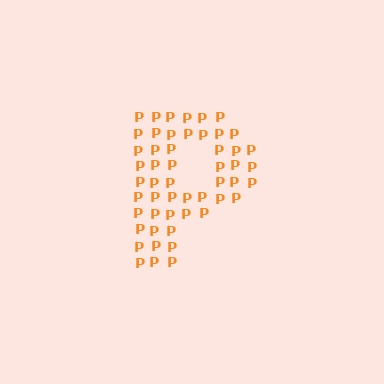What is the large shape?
The large shape is the letter P.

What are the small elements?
The small elements are letter P's.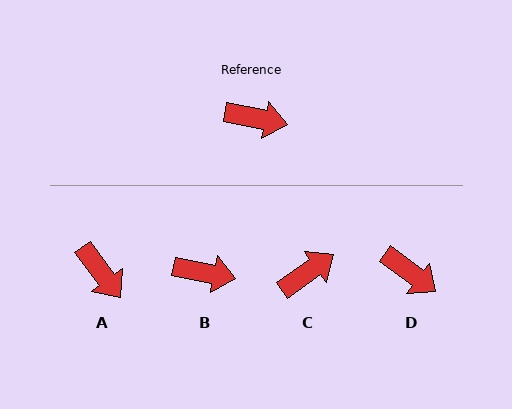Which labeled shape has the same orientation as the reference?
B.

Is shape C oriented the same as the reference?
No, it is off by about 46 degrees.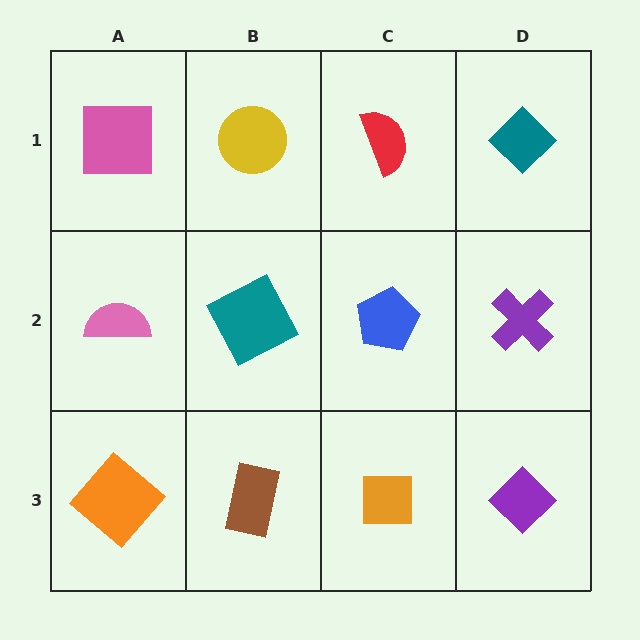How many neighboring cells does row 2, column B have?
4.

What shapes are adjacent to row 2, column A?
A pink square (row 1, column A), an orange diamond (row 3, column A), a teal square (row 2, column B).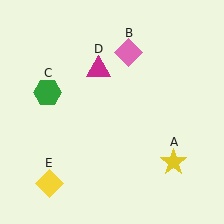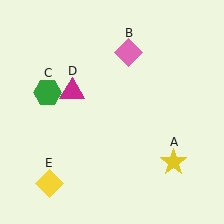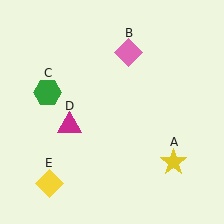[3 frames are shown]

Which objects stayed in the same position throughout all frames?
Yellow star (object A) and pink diamond (object B) and green hexagon (object C) and yellow diamond (object E) remained stationary.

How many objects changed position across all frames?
1 object changed position: magenta triangle (object D).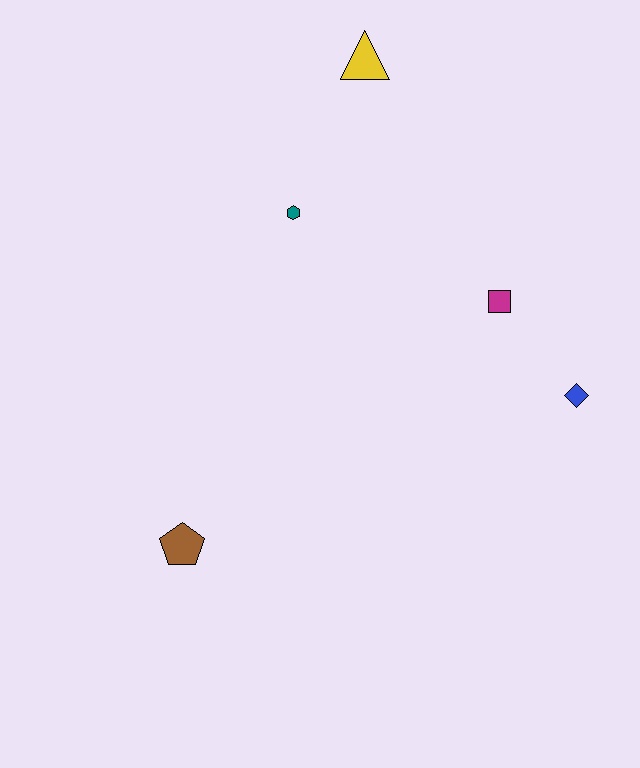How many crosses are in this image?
There are no crosses.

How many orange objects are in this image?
There are no orange objects.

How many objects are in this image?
There are 5 objects.